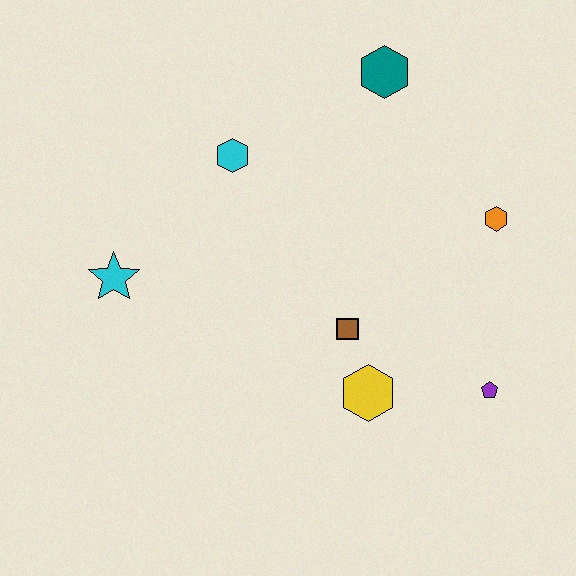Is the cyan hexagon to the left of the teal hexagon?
Yes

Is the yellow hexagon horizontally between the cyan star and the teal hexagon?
Yes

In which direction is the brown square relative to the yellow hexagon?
The brown square is above the yellow hexagon.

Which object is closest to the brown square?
The yellow hexagon is closest to the brown square.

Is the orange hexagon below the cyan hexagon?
Yes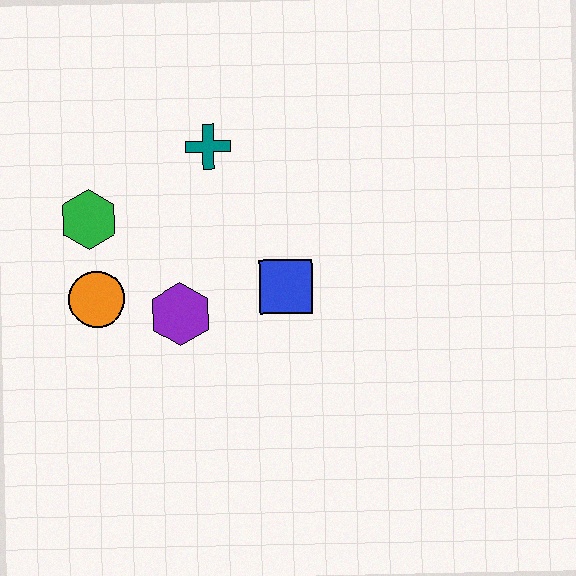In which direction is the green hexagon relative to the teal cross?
The green hexagon is to the left of the teal cross.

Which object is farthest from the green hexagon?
The blue square is farthest from the green hexagon.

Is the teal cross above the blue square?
Yes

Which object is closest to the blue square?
The purple hexagon is closest to the blue square.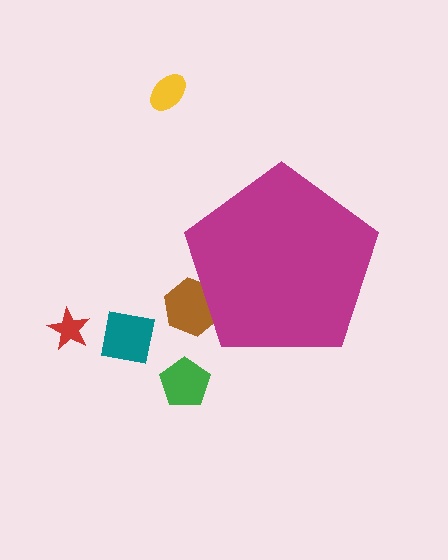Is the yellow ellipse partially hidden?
No, the yellow ellipse is fully visible.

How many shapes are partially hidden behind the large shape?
1 shape is partially hidden.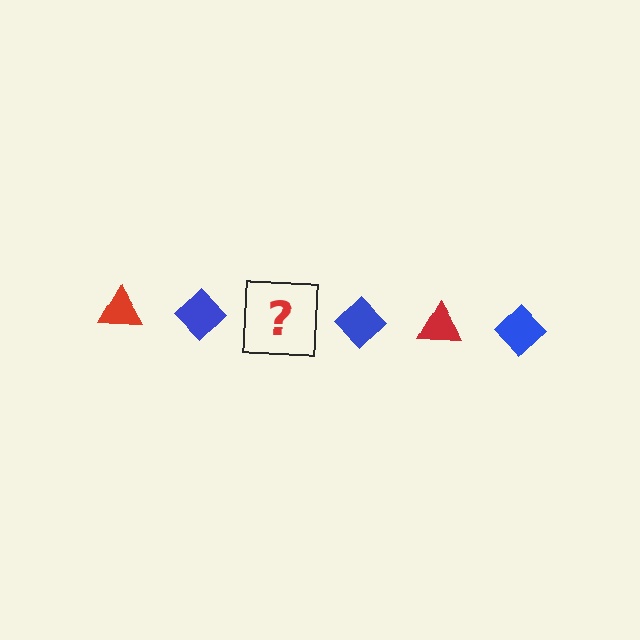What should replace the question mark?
The question mark should be replaced with a red triangle.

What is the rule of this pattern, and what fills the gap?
The rule is that the pattern alternates between red triangle and blue diamond. The gap should be filled with a red triangle.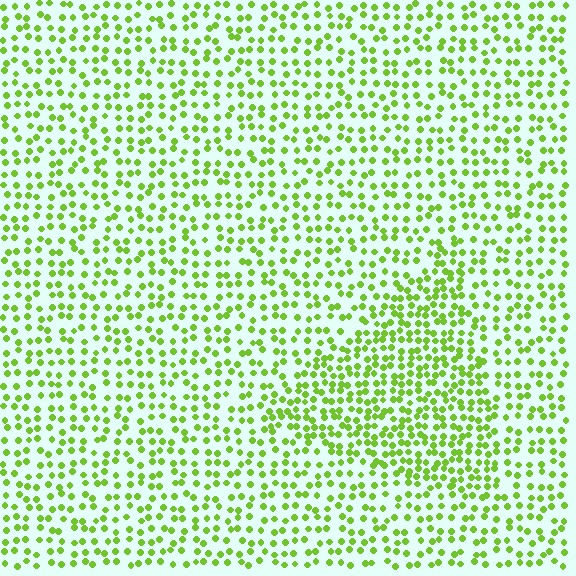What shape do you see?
I see a triangle.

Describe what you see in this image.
The image contains small lime elements arranged at two different densities. A triangle-shaped region is visible where the elements are more densely packed than the surrounding area.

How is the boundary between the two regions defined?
The boundary is defined by a change in element density (approximately 1.7x ratio). All elements are the same color, size, and shape.